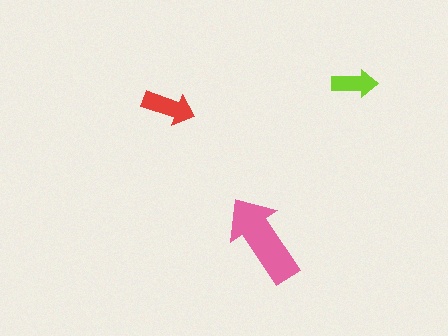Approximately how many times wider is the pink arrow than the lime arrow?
About 2 times wider.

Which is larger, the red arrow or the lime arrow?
The red one.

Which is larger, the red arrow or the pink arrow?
The pink one.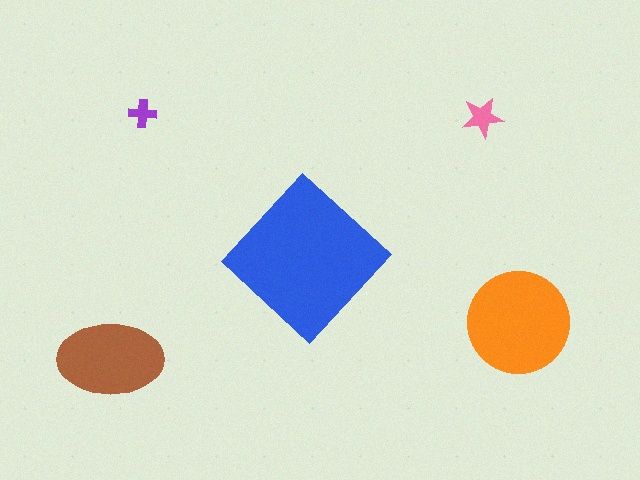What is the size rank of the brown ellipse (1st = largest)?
3rd.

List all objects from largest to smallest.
The blue diamond, the orange circle, the brown ellipse, the pink star, the purple cross.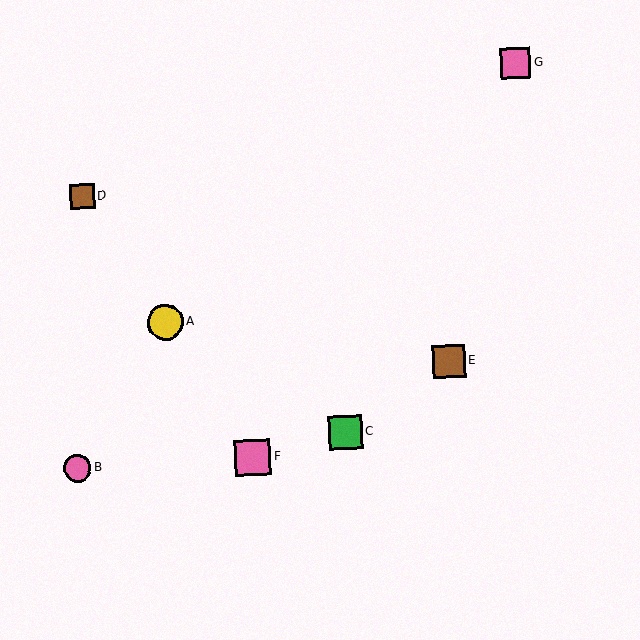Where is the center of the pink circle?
The center of the pink circle is at (77, 468).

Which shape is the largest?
The pink square (labeled F) is the largest.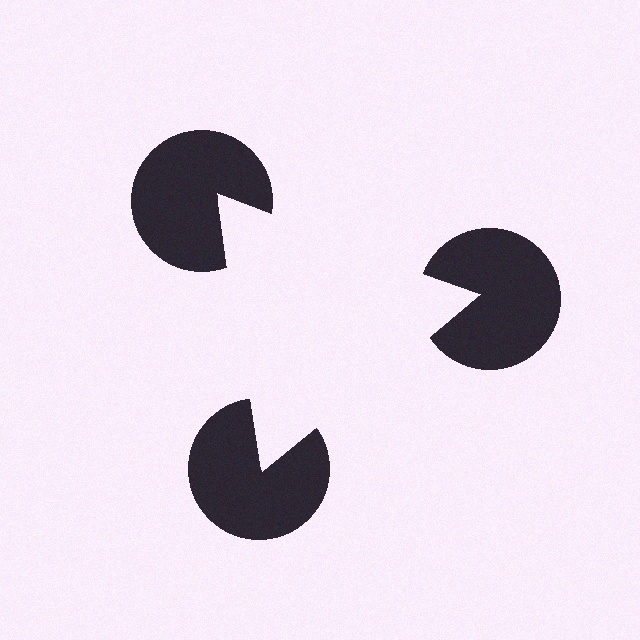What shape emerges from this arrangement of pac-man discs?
An illusory triangle — its edges are inferred from the aligned wedge cuts in the pac-man discs, not physically drawn.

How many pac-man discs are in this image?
There are 3 — one at each vertex of the illusory triangle.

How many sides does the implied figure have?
3 sides.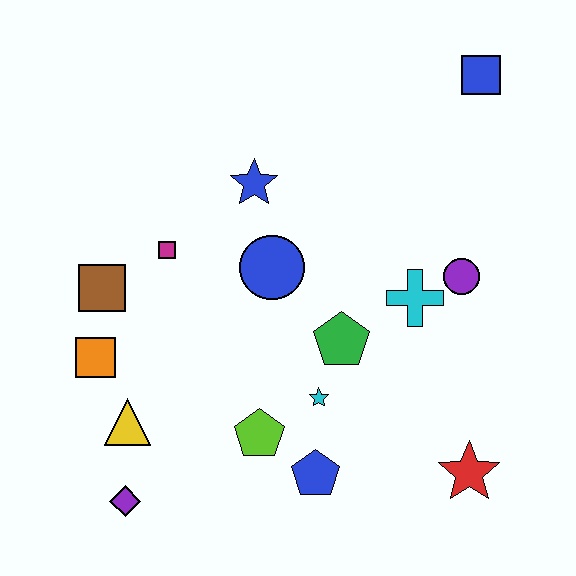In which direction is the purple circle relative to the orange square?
The purple circle is to the right of the orange square.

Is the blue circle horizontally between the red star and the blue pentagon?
No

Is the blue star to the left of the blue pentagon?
Yes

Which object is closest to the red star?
The blue pentagon is closest to the red star.